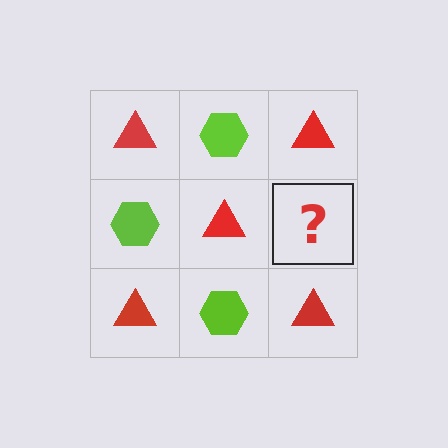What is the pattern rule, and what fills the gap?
The rule is that it alternates red triangle and lime hexagon in a checkerboard pattern. The gap should be filled with a lime hexagon.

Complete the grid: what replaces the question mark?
The question mark should be replaced with a lime hexagon.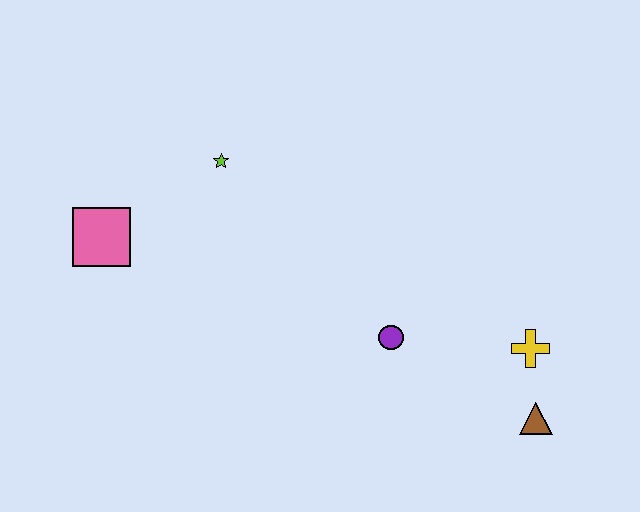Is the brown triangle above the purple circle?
No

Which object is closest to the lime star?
The pink square is closest to the lime star.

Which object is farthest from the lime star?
The brown triangle is farthest from the lime star.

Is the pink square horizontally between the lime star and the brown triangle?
No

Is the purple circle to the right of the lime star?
Yes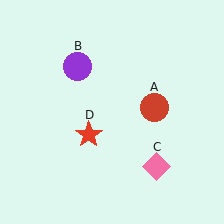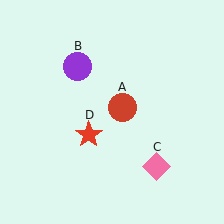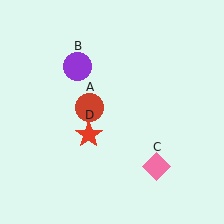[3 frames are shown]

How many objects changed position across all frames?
1 object changed position: red circle (object A).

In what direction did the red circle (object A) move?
The red circle (object A) moved left.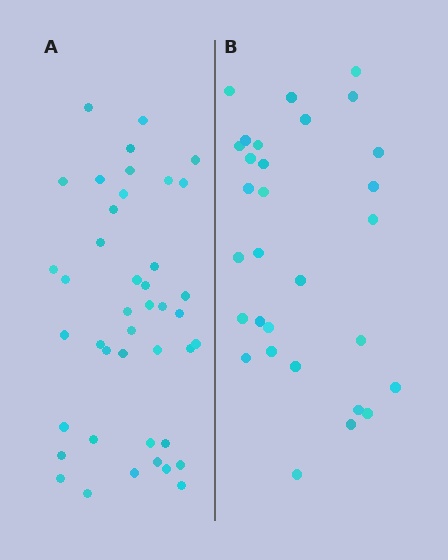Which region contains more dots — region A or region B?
Region A (the left region) has more dots.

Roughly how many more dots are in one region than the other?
Region A has roughly 12 or so more dots than region B.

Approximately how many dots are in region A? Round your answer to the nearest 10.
About 40 dots. (The exact count is 42, which rounds to 40.)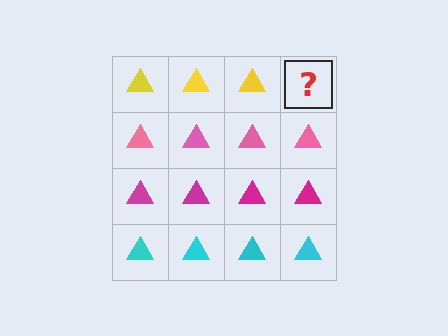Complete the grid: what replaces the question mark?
The question mark should be replaced with a yellow triangle.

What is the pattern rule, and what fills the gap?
The rule is that each row has a consistent color. The gap should be filled with a yellow triangle.